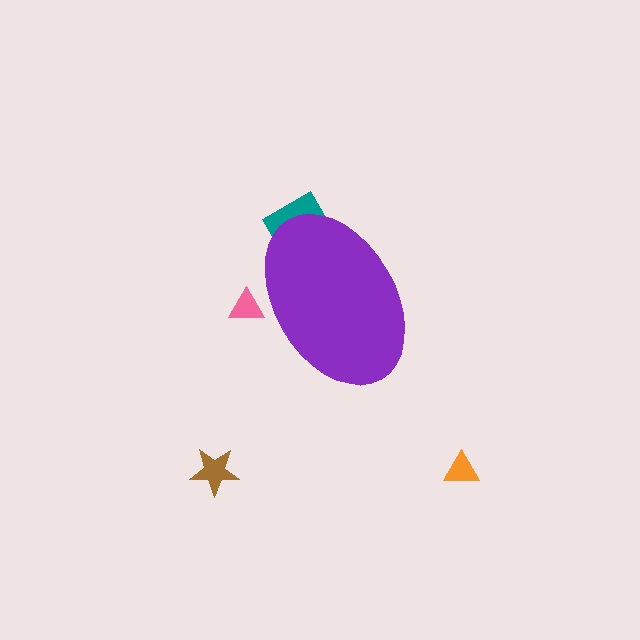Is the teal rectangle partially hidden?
Yes, the teal rectangle is partially hidden behind the purple ellipse.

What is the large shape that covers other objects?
A purple ellipse.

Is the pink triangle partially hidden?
Yes, the pink triangle is partially hidden behind the purple ellipse.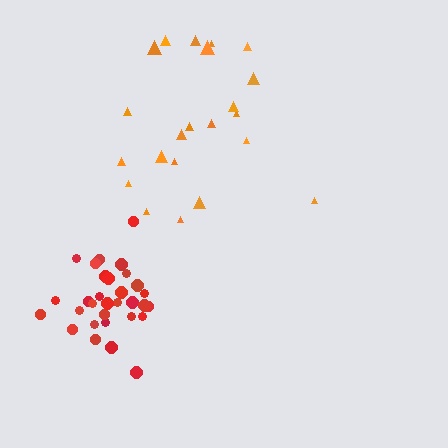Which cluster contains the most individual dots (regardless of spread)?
Red (31).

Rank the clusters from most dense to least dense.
red, orange.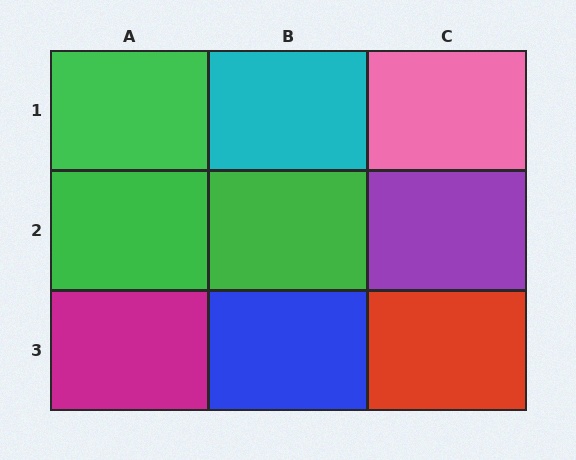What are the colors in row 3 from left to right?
Magenta, blue, red.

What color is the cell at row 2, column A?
Green.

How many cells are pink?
1 cell is pink.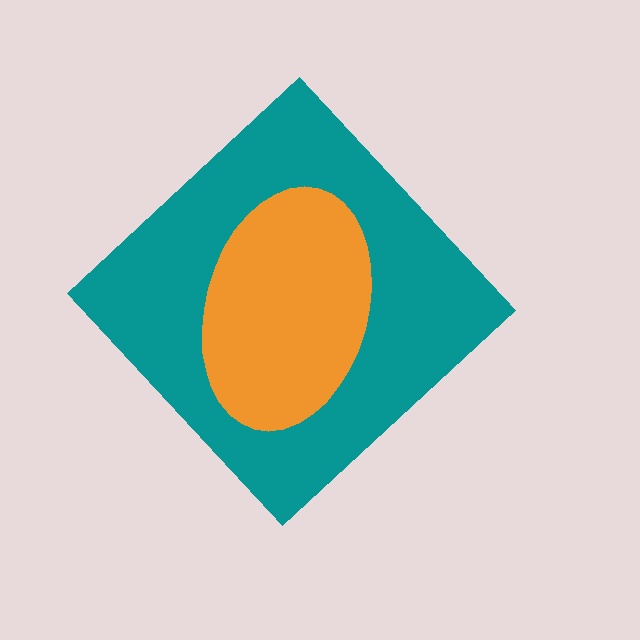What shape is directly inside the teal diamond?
The orange ellipse.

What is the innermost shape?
The orange ellipse.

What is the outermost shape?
The teal diamond.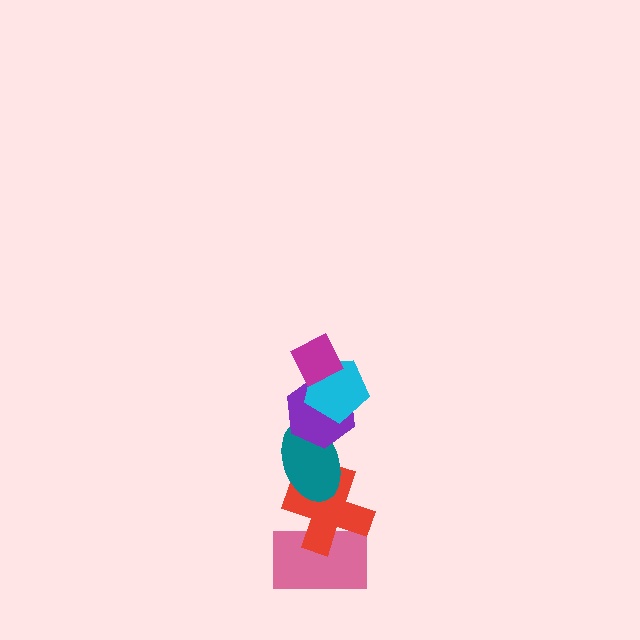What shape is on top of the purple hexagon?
The cyan pentagon is on top of the purple hexagon.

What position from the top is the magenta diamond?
The magenta diamond is 1st from the top.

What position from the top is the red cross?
The red cross is 5th from the top.